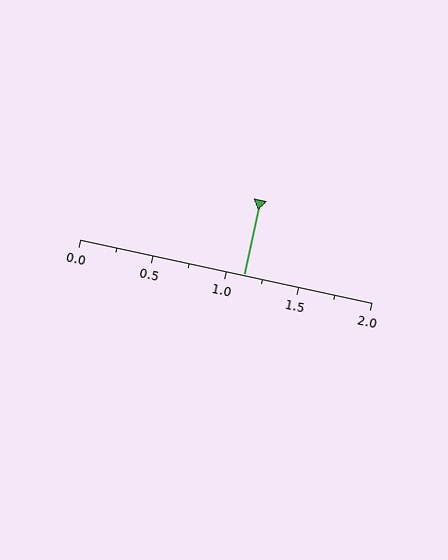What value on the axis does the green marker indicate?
The marker indicates approximately 1.12.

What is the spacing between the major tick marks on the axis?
The major ticks are spaced 0.5 apart.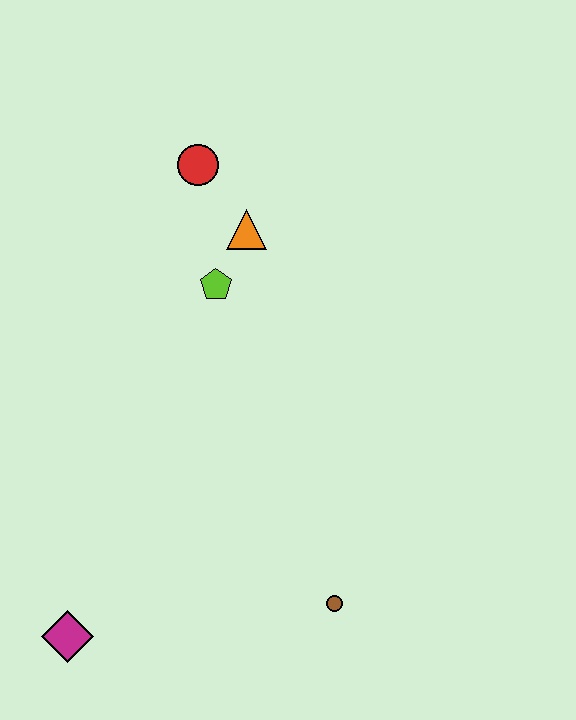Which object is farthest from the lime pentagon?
The magenta diamond is farthest from the lime pentagon.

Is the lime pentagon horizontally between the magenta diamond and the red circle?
No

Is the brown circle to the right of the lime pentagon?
Yes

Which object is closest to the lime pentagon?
The orange triangle is closest to the lime pentagon.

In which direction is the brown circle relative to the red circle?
The brown circle is below the red circle.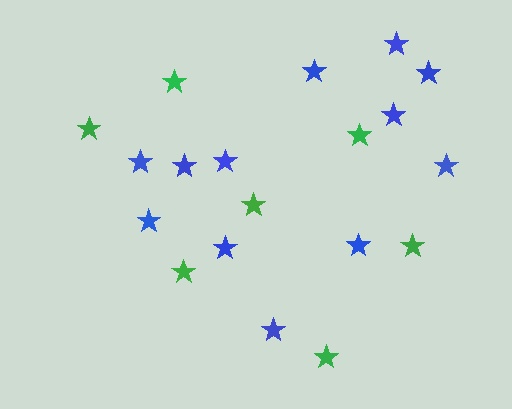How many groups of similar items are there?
There are 2 groups: one group of green stars (7) and one group of blue stars (12).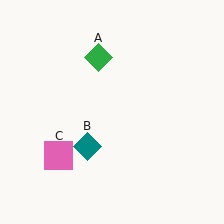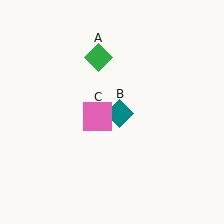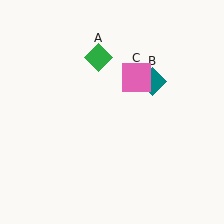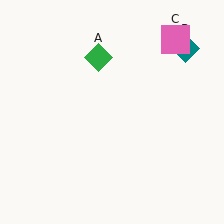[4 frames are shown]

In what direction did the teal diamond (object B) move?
The teal diamond (object B) moved up and to the right.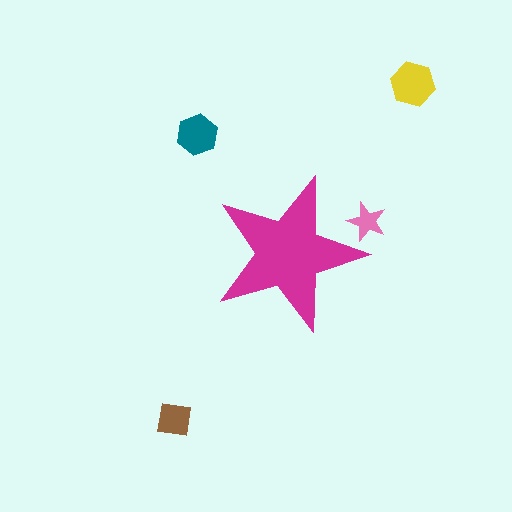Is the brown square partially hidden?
No, the brown square is fully visible.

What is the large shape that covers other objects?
A magenta star.